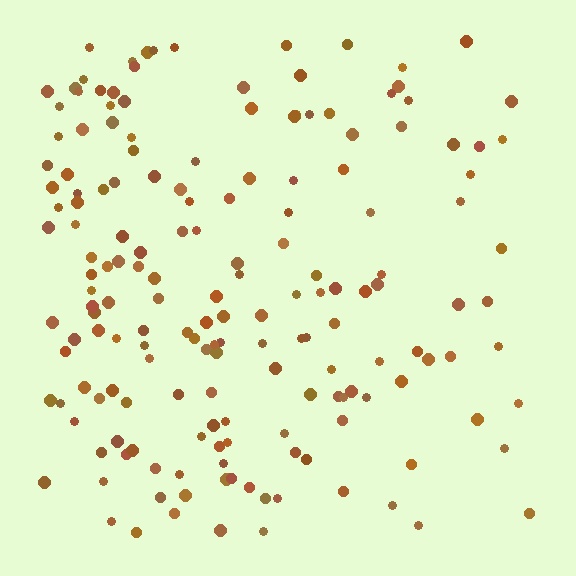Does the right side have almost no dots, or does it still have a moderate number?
Still a moderate number, just noticeably fewer than the left.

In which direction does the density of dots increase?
From right to left, with the left side densest.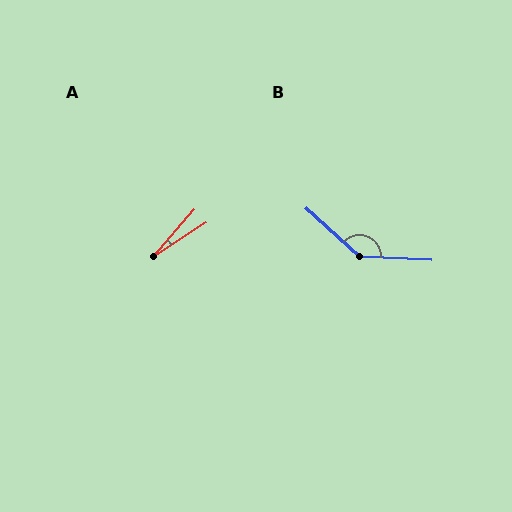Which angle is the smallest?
A, at approximately 16 degrees.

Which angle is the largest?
B, at approximately 141 degrees.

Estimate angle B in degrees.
Approximately 141 degrees.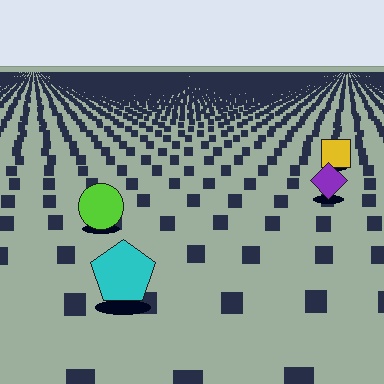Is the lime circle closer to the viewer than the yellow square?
Yes. The lime circle is closer — you can tell from the texture gradient: the ground texture is coarser near it.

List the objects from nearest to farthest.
From nearest to farthest: the cyan pentagon, the lime circle, the purple diamond, the yellow square.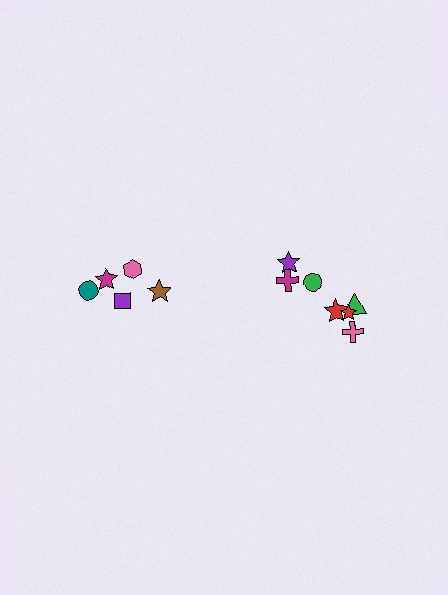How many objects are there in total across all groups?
There are 12 objects.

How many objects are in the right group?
There are 7 objects.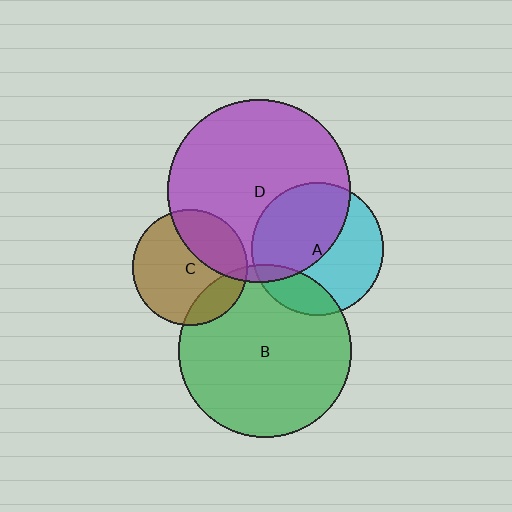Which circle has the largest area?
Circle D (purple).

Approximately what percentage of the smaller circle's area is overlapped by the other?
Approximately 50%.